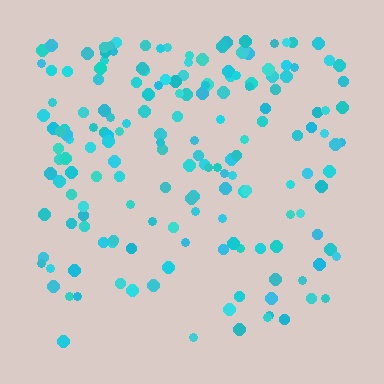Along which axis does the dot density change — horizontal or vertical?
Vertical.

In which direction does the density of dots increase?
From bottom to top, with the top side densest.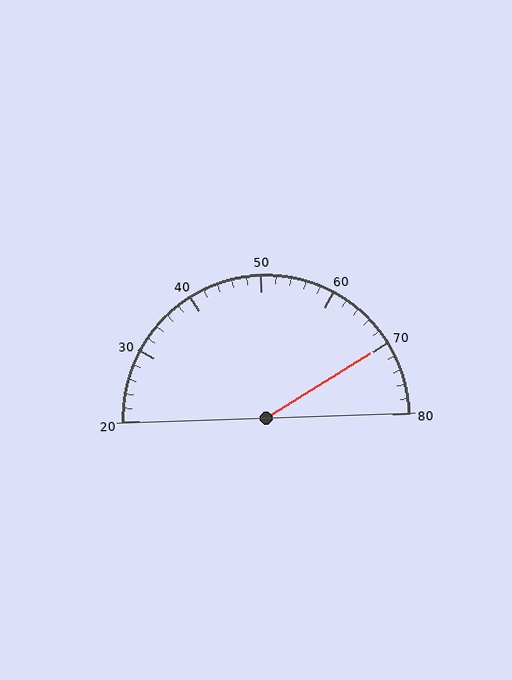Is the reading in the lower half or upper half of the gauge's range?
The reading is in the upper half of the range (20 to 80).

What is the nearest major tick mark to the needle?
The nearest major tick mark is 70.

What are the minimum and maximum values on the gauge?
The gauge ranges from 20 to 80.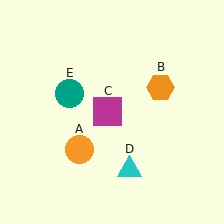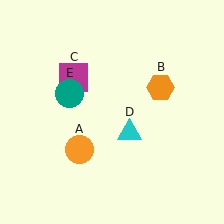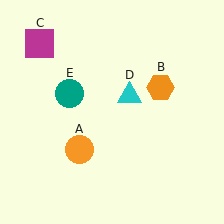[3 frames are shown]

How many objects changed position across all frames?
2 objects changed position: magenta square (object C), cyan triangle (object D).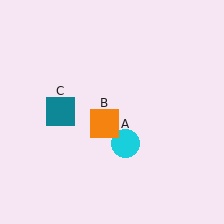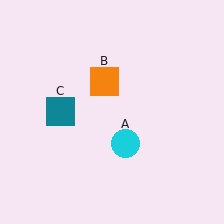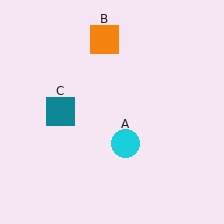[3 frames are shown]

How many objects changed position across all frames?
1 object changed position: orange square (object B).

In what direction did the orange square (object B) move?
The orange square (object B) moved up.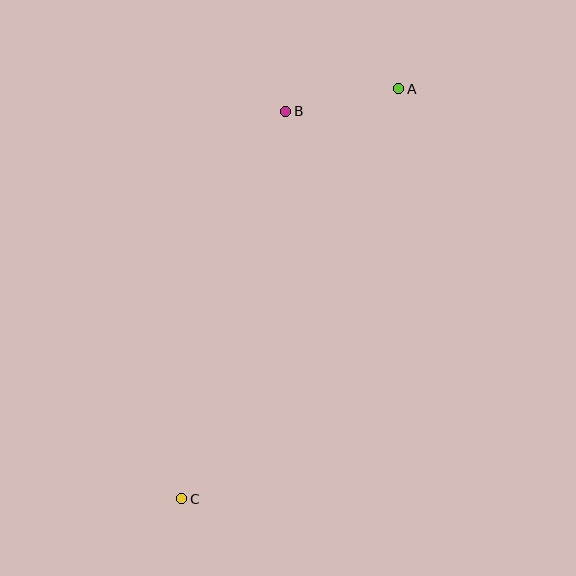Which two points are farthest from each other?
Points A and C are farthest from each other.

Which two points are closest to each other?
Points A and B are closest to each other.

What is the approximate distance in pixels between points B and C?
The distance between B and C is approximately 401 pixels.